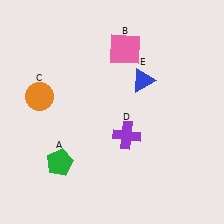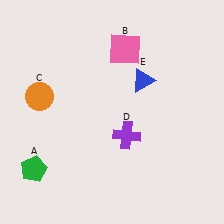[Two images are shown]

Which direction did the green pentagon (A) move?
The green pentagon (A) moved left.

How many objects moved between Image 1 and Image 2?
1 object moved between the two images.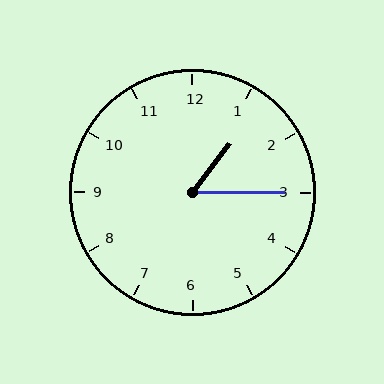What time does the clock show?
1:15.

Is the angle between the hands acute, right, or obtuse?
It is acute.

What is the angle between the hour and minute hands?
Approximately 52 degrees.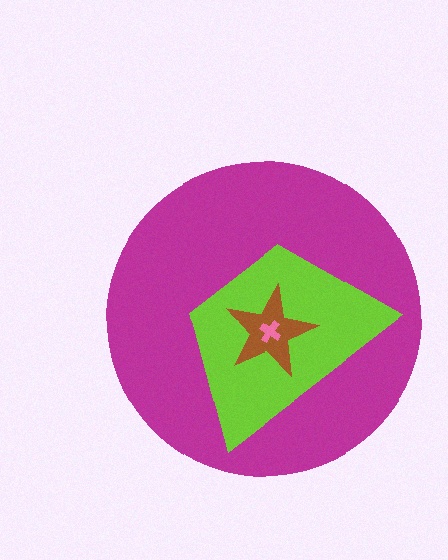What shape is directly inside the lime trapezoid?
The brown star.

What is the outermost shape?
The magenta circle.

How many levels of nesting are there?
4.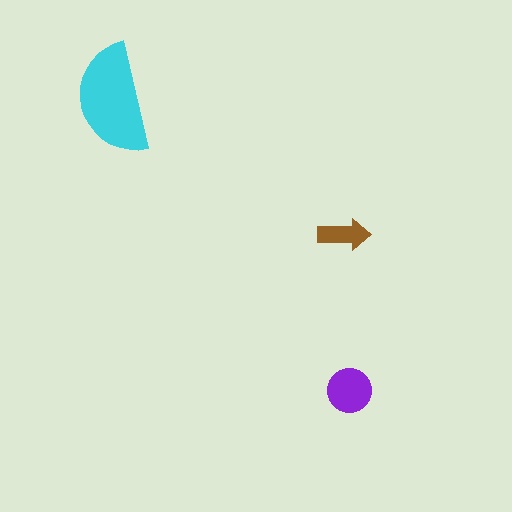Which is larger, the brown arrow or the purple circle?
The purple circle.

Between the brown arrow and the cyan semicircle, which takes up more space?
The cyan semicircle.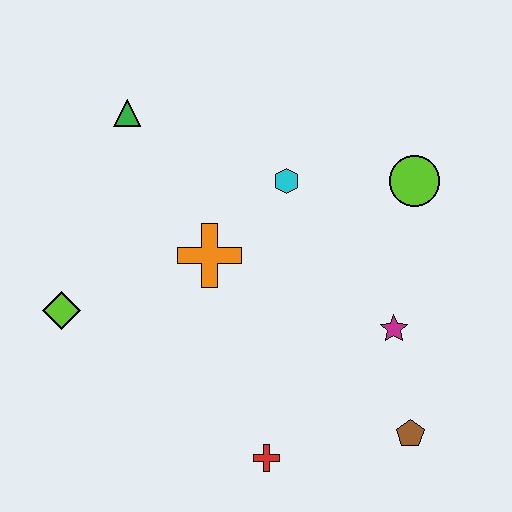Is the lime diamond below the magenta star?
No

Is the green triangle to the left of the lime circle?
Yes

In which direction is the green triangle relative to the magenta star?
The green triangle is to the left of the magenta star.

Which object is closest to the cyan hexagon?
The orange cross is closest to the cyan hexagon.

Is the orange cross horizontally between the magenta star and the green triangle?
Yes